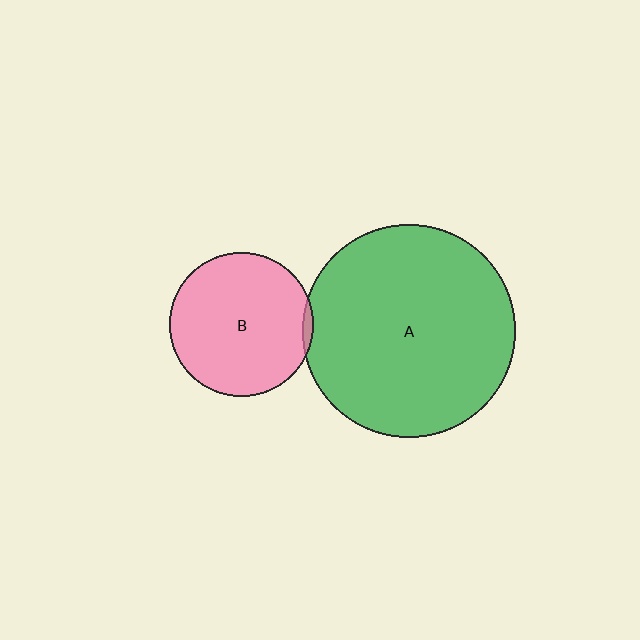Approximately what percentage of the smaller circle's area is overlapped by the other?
Approximately 5%.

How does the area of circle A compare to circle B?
Approximately 2.2 times.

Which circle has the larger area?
Circle A (green).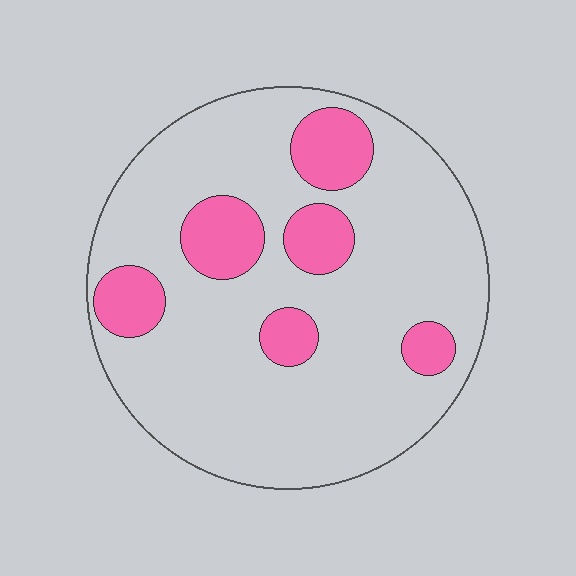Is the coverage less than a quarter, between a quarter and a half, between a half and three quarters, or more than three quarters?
Less than a quarter.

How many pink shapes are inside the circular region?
6.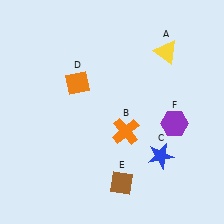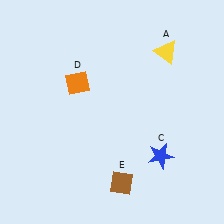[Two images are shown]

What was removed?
The orange cross (B), the purple hexagon (F) were removed in Image 2.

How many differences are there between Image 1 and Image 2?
There are 2 differences between the two images.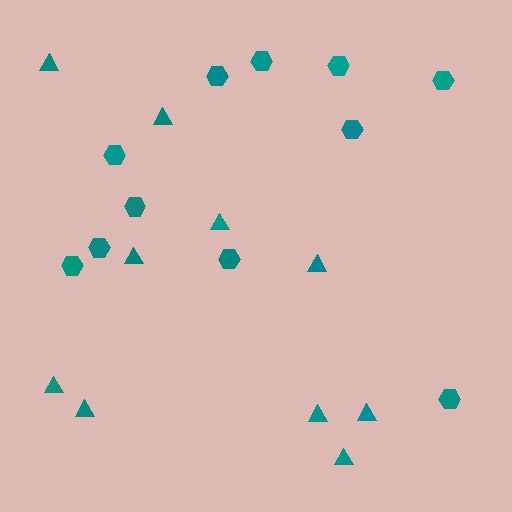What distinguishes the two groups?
There are 2 groups: one group of hexagons (11) and one group of triangles (10).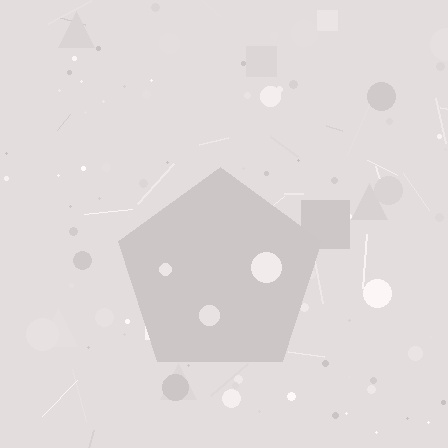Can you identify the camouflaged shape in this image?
The camouflaged shape is a pentagon.